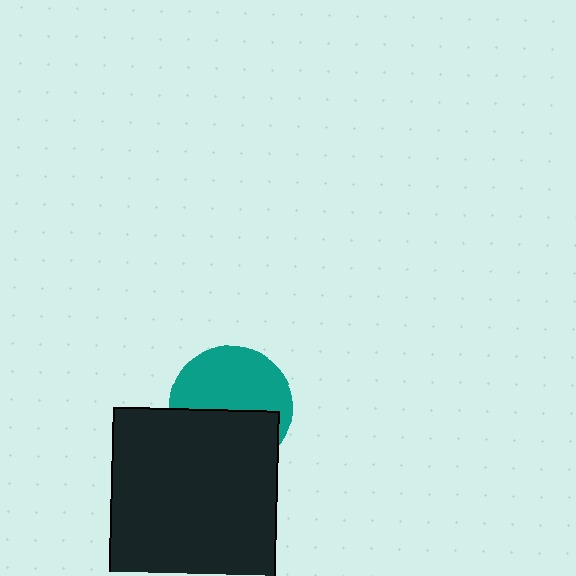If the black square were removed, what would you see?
You would see the complete teal circle.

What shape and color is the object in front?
The object in front is a black square.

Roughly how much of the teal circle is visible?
About half of it is visible (roughly 55%).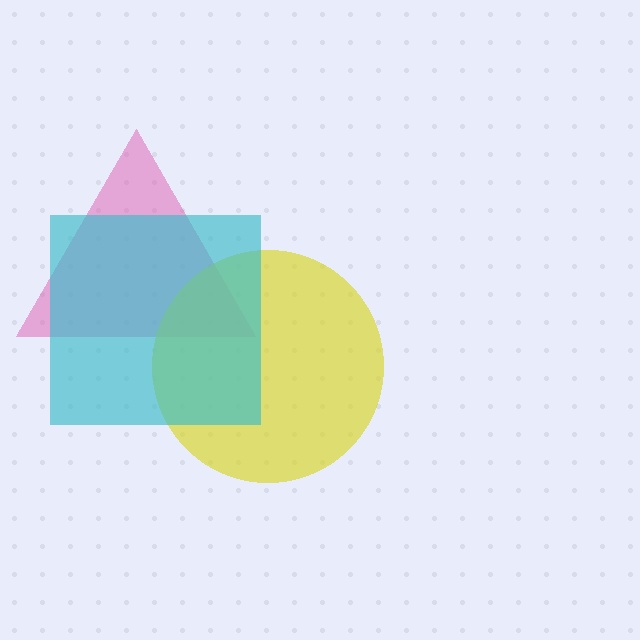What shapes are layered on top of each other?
The layered shapes are: a pink triangle, a yellow circle, a cyan square.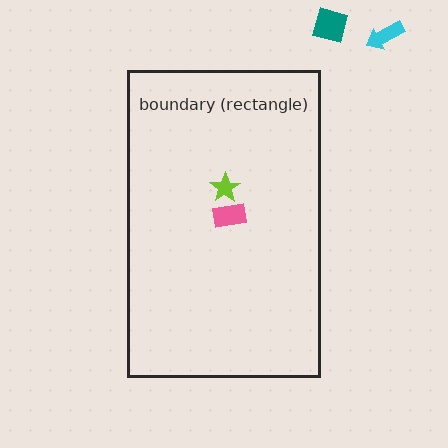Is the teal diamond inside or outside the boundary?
Outside.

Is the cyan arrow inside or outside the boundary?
Outside.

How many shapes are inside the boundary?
2 inside, 2 outside.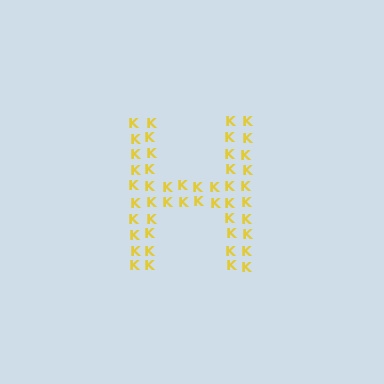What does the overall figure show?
The overall figure shows the letter H.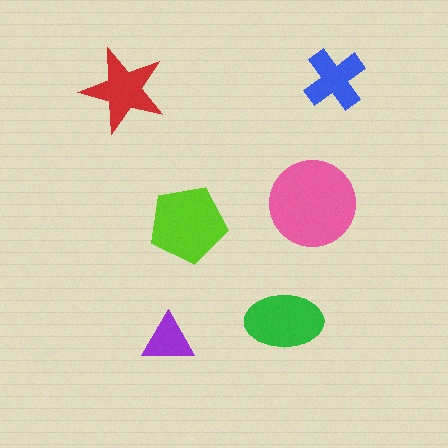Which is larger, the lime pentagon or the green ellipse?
The lime pentagon.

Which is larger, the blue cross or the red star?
The red star.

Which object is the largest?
The pink circle.